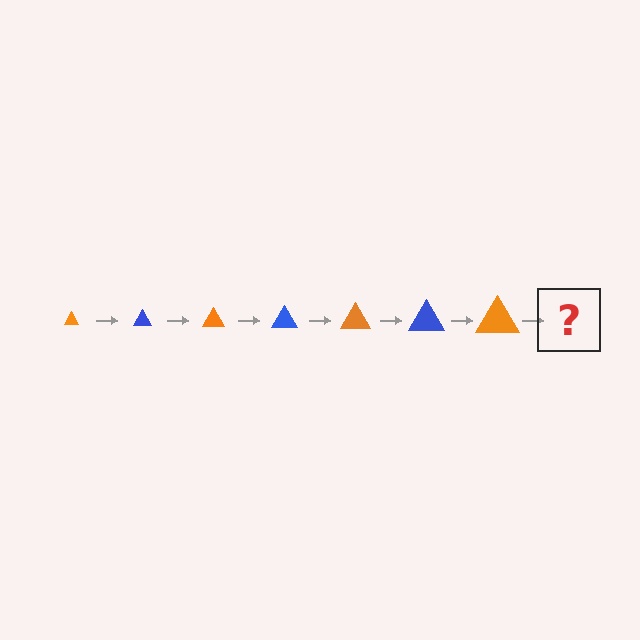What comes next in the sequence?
The next element should be a blue triangle, larger than the previous one.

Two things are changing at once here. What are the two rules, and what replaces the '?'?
The two rules are that the triangle grows larger each step and the color cycles through orange and blue. The '?' should be a blue triangle, larger than the previous one.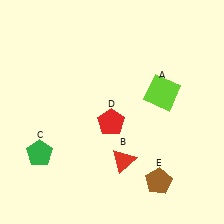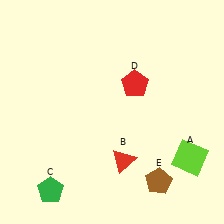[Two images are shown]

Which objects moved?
The objects that moved are: the lime square (A), the green pentagon (C), the red pentagon (D).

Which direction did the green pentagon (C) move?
The green pentagon (C) moved down.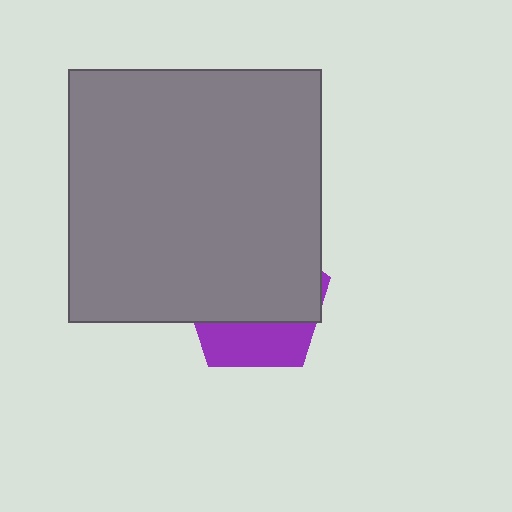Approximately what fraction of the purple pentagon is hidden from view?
Roughly 68% of the purple pentagon is hidden behind the gray square.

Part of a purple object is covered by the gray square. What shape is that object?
It is a pentagon.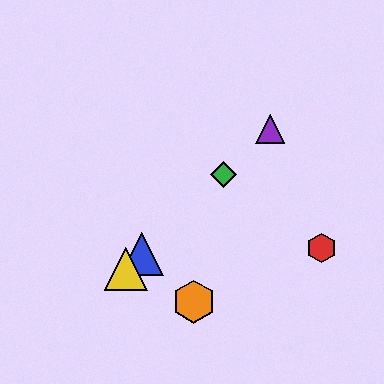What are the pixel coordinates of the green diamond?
The green diamond is at (223, 175).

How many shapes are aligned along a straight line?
4 shapes (the blue triangle, the green diamond, the yellow triangle, the purple triangle) are aligned along a straight line.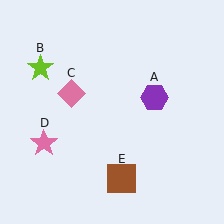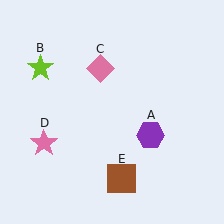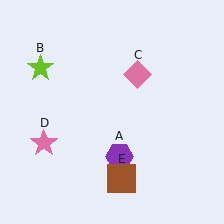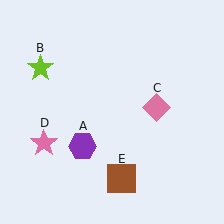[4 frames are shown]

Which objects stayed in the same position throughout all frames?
Lime star (object B) and pink star (object D) and brown square (object E) remained stationary.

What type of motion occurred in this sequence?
The purple hexagon (object A), pink diamond (object C) rotated clockwise around the center of the scene.